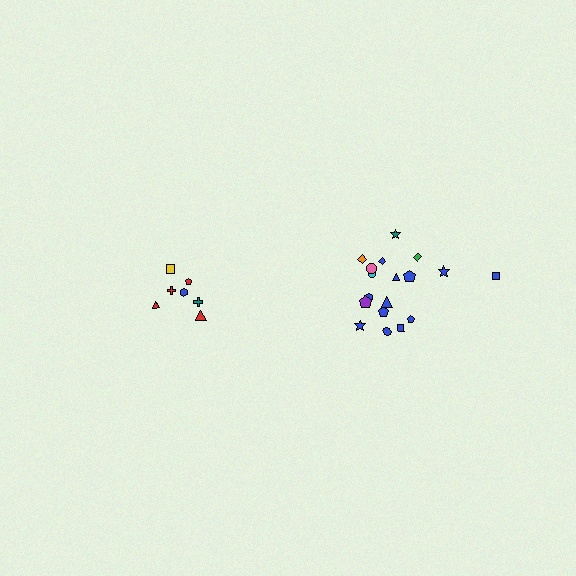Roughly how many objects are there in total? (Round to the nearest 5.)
Roughly 25 objects in total.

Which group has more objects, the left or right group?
The right group.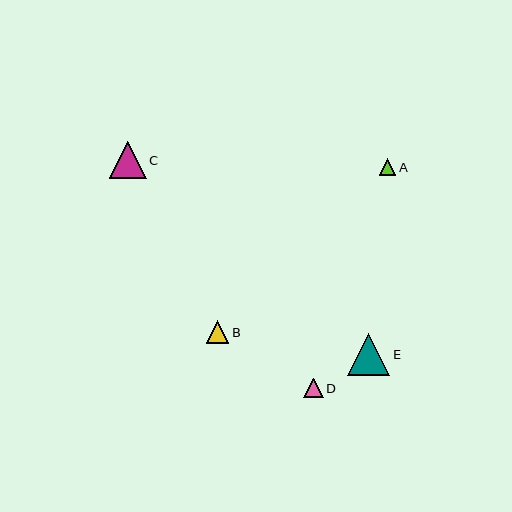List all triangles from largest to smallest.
From largest to smallest: E, C, B, D, A.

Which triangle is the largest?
Triangle E is the largest with a size of approximately 42 pixels.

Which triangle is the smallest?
Triangle A is the smallest with a size of approximately 17 pixels.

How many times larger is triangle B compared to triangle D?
Triangle B is approximately 1.2 times the size of triangle D.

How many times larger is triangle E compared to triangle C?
Triangle E is approximately 1.2 times the size of triangle C.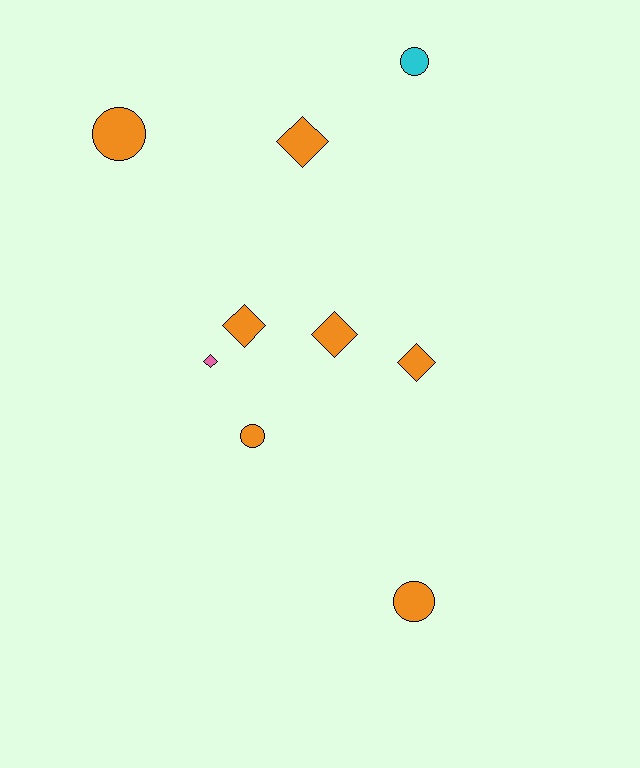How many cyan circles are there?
There is 1 cyan circle.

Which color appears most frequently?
Orange, with 7 objects.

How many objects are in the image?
There are 9 objects.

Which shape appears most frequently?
Diamond, with 5 objects.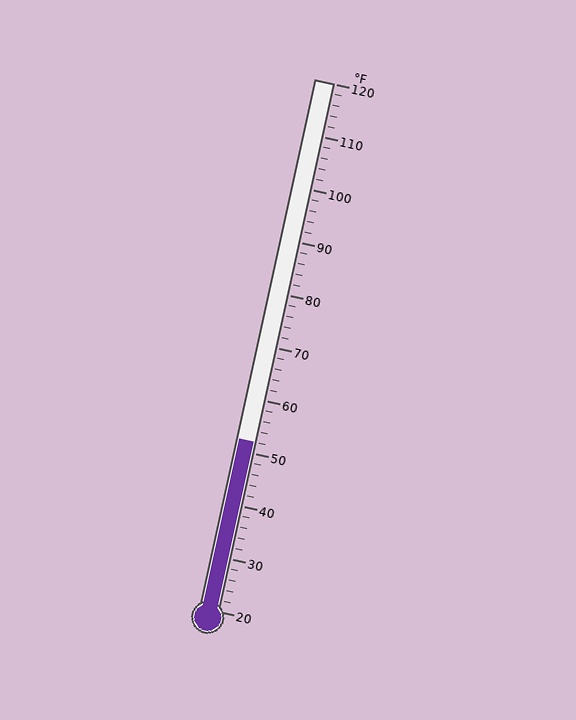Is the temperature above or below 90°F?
The temperature is below 90°F.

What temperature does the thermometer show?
The thermometer shows approximately 52°F.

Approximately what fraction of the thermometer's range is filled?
The thermometer is filled to approximately 30% of its range.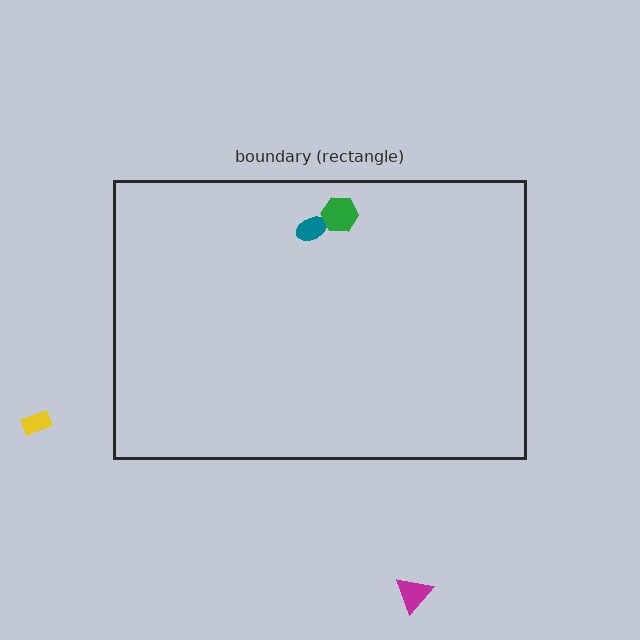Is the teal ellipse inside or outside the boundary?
Inside.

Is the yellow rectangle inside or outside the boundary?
Outside.